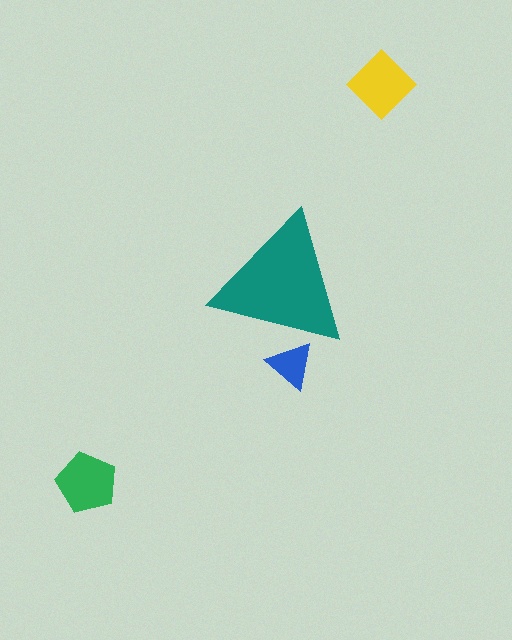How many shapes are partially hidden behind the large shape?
1 shape is partially hidden.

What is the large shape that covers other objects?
A teal triangle.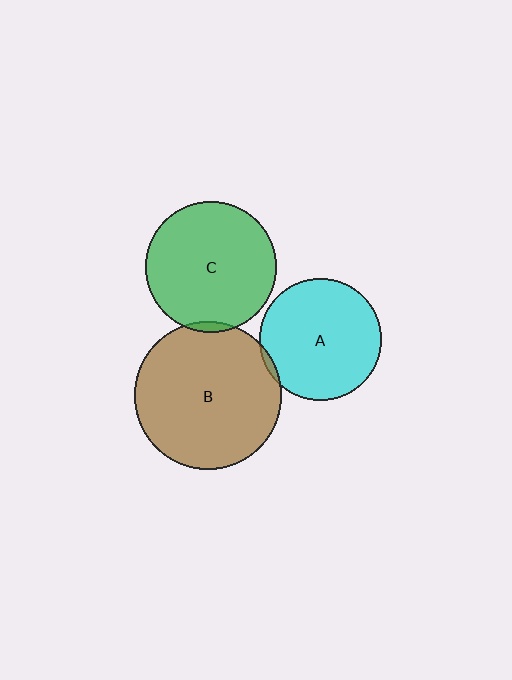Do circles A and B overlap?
Yes.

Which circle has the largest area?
Circle B (brown).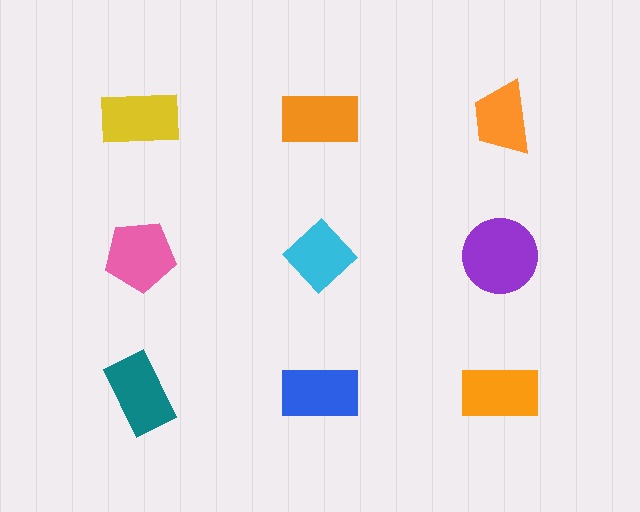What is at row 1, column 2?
An orange rectangle.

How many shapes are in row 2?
3 shapes.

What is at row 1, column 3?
An orange trapezoid.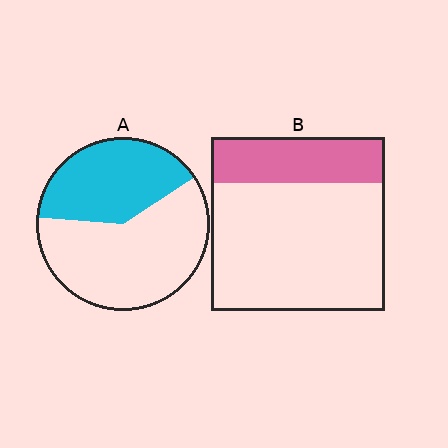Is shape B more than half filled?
No.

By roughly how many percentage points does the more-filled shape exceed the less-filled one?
By roughly 15 percentage points (A over B).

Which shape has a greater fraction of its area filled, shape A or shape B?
Shape A.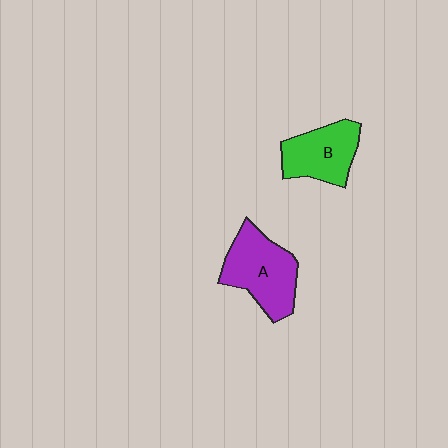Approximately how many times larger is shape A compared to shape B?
Approximately 1.3 times.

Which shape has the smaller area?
Shape B (green).